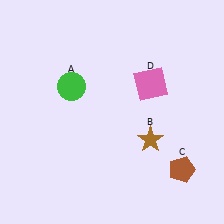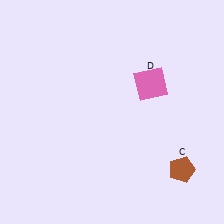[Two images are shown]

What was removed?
The green circle (A), the brown star (B) were removed in Image 2.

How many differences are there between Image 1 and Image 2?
There are 2 differences between the two images.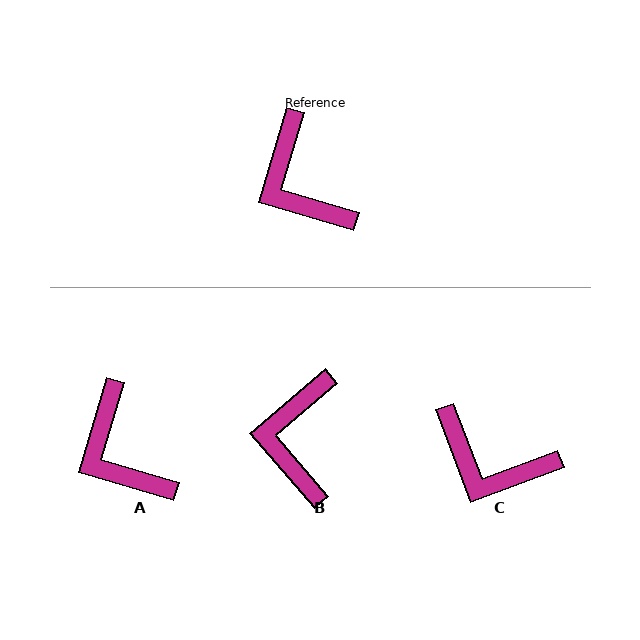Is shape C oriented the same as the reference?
No, it is off by about 37 degrees.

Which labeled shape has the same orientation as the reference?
A.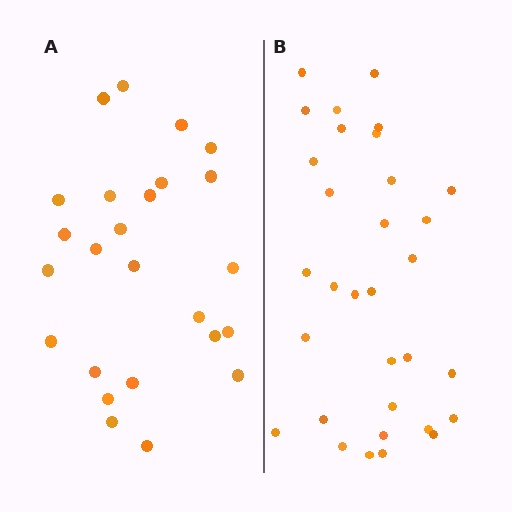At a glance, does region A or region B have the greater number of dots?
Region B (the right region) has more dots.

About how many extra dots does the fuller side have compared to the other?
Region B has roughly 8 or so more dots than region A.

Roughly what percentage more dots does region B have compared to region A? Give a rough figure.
About 30% more.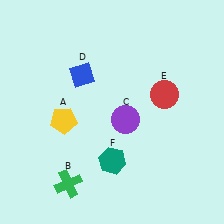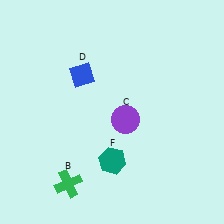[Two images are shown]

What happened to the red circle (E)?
The red circle (E) was removed in Image 2. It was in the top-right area of Image 1.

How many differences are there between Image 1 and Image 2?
There are 2 differences between the two images.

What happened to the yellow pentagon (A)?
The yellow pentagon (A) was removed in Image 2. It was in the bottom-left area of Image 1.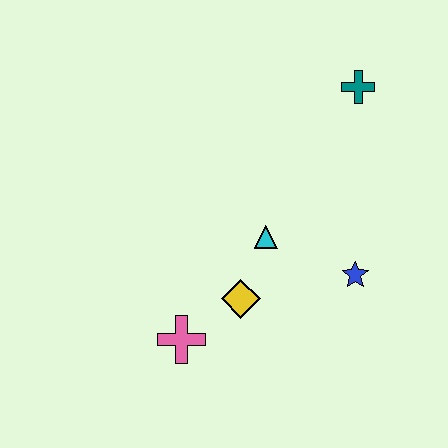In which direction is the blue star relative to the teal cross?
The blue star is below the teal cross.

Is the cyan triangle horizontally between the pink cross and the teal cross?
Yes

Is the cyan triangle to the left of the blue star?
Yes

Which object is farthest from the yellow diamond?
The teal cross is farthest from the yellow diamond.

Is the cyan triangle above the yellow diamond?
Yes